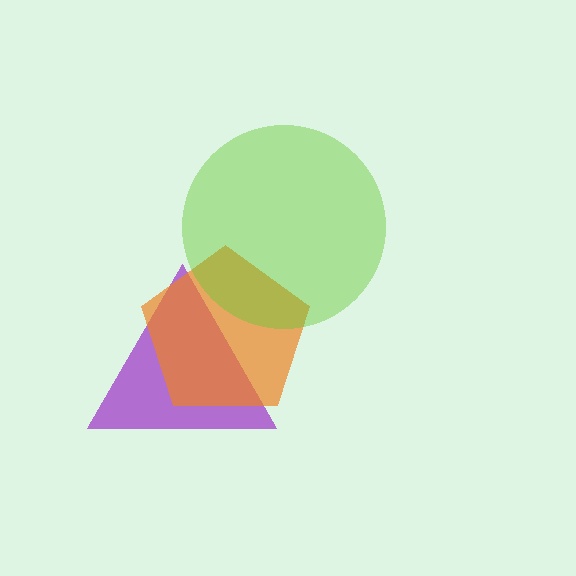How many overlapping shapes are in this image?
There are 3 overlapping shapes in the image.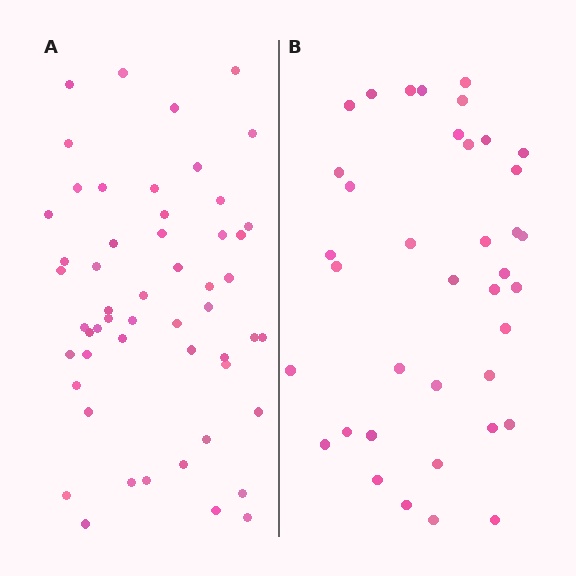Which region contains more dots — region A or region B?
Region A (the left region) has more dots.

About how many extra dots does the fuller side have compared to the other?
Region A has approximately 15 more dots than region B.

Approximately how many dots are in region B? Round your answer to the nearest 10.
About 40 dots. (The exact count is 38, which rounds to 40.)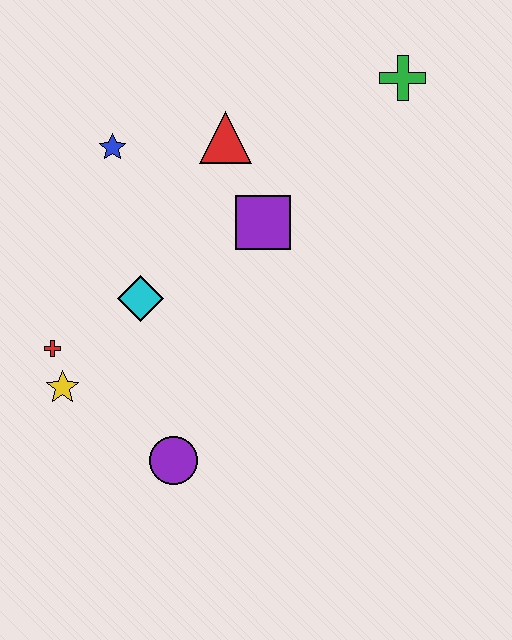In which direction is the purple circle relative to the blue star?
The purple circle is below the blue star.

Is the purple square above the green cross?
No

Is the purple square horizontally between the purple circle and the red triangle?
No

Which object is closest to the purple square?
The red triangle is closest to the purple square.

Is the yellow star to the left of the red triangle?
Yes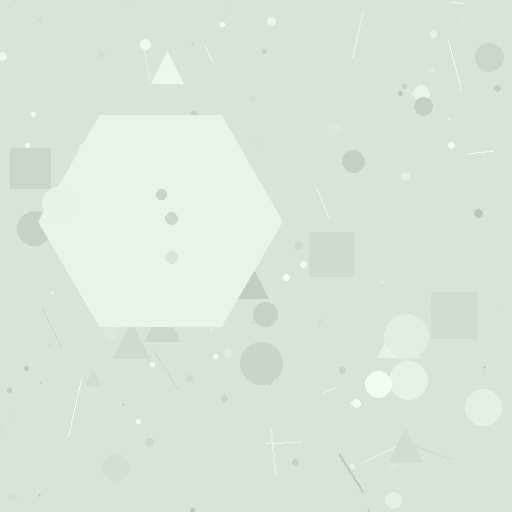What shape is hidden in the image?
A hexagon is hidden in the image.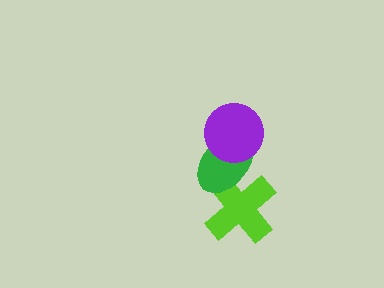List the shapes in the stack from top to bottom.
From top to bottom: the purple circle, the green ellipse, the lime cross.